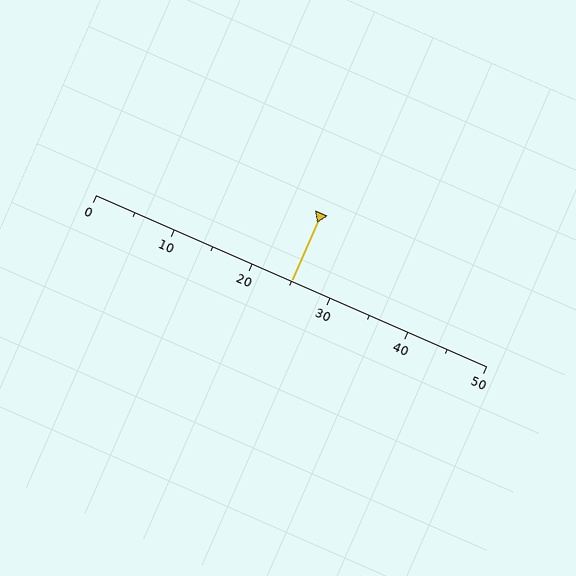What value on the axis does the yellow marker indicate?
The marker indicates approximately 25.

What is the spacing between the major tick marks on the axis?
The major ticks are spaced 10 apart.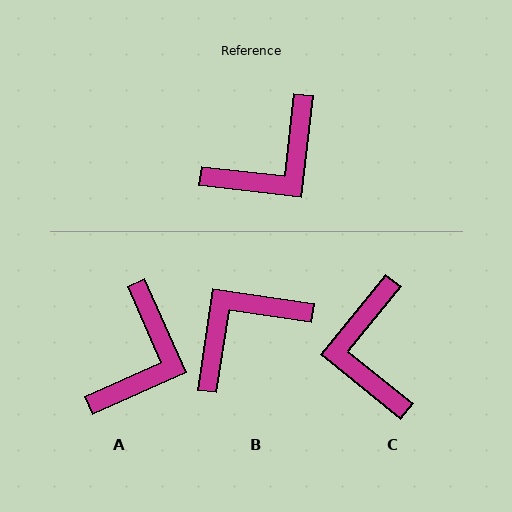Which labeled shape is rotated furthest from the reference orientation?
B, about 178 degrees away.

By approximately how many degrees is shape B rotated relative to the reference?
Approximately 178 degrees counter-clockwise.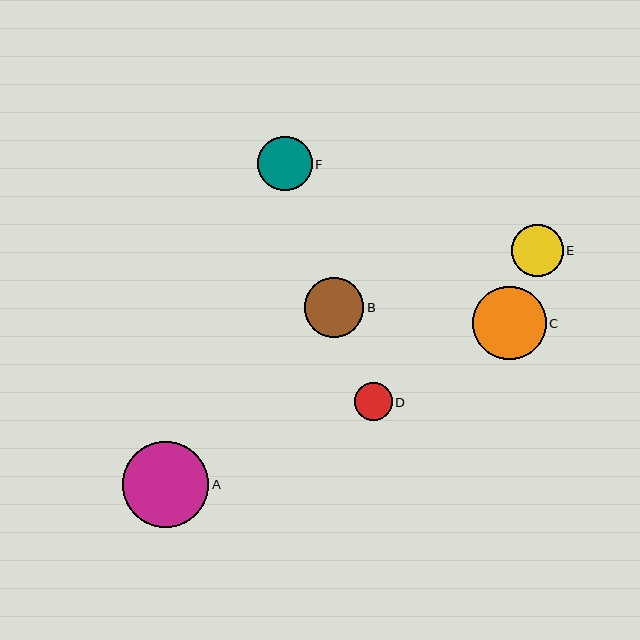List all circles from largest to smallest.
From largest to smallest: A, C, B, F, E, D.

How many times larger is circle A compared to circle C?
Circle A is approximately 1.2 times the size of circle C.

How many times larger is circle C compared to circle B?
Circle C is approximately 1.2 times the size of circle B.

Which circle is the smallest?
Circle D is the smallest with a size of approximately 38 pixels.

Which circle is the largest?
Circle A is the largest with a size of approximately 86 pixels.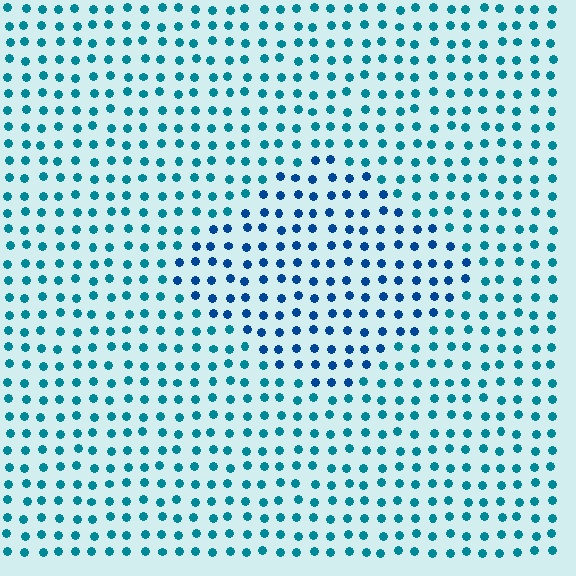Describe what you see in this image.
The image is filled with small teal elements in a uniform arrangement. A diamond-shaped region is visible where the elements are tinted to a slightly different hue, forming a subtle color boundary.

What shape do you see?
I see a diamond.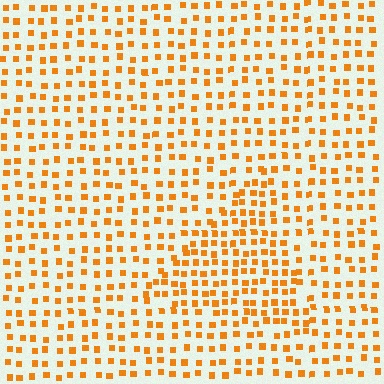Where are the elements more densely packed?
The elements are more densely packed inside the triangle boundary.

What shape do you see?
I see a triangle.